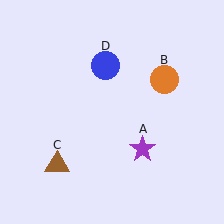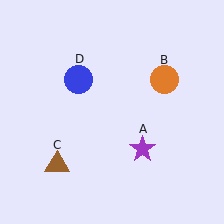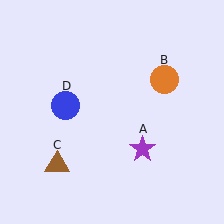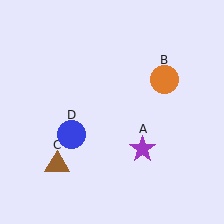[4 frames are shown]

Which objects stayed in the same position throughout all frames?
Purple star (object A) and orange circle (object B) and brown triangle (object C) remained stationary.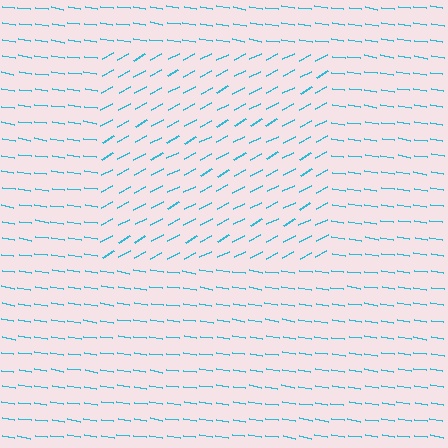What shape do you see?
I see a rectangle.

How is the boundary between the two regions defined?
The boundary is defined purely by a change in line orientation (approximately 36 degrees difference). All lines are the same color and thickness.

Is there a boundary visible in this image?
Yes, there is a texture boundary formed by a change in line orientation.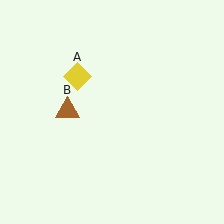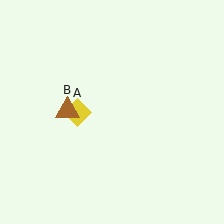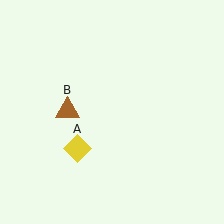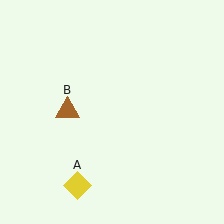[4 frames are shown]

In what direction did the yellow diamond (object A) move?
The yellow diamond (object A) moved down.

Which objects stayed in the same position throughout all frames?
Brown triangle (object B) remained stationary.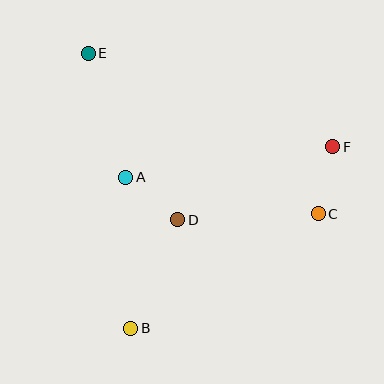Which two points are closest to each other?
Points A and D are closest to each other.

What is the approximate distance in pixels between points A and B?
The distance between A and B is approximately 151 pixels.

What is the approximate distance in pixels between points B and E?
The distance between B and E is approximately 278 pixels.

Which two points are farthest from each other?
Points C and E are farthest from each other.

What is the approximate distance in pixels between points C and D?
The distance between C and D is approximately 141 pixels.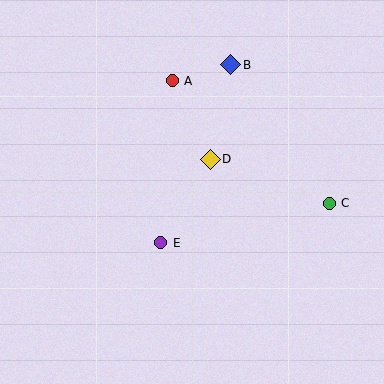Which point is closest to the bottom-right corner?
Point C is closest to the bottom-right corner.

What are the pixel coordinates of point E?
Point E is at (161, 243).